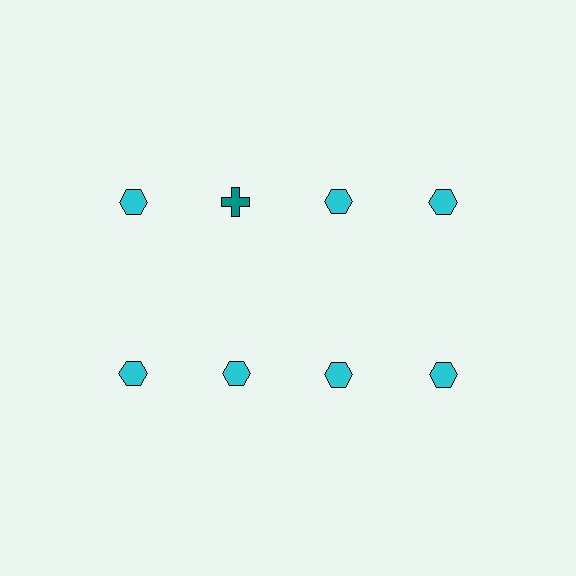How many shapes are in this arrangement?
There are 8 shapes arranged in a grid pattern.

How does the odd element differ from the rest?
It differs in both color (teal instead of cyan) and shape (cross instead of hexagon).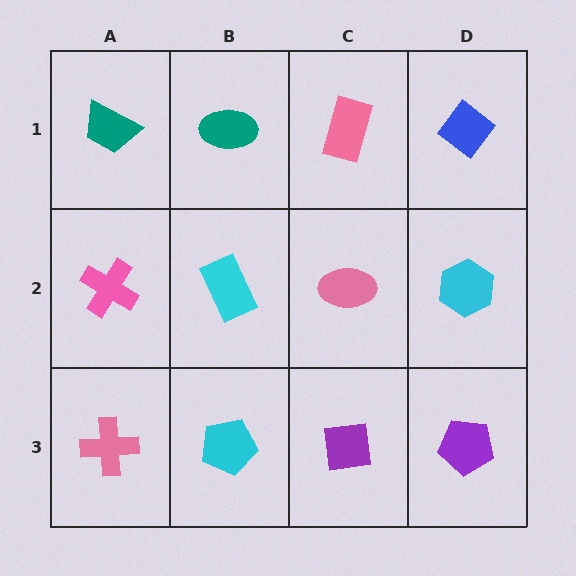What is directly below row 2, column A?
A pink cross.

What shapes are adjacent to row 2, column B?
A teal ellipse (row 1, column B), a cyan pentagon (row 3, column B), a pink cross (row 2, column A), a pink ellipse (row 2, column C).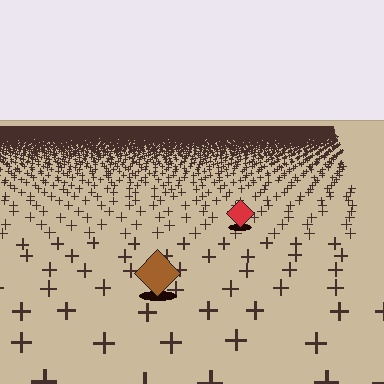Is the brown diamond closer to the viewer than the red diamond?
Yes. The brown diamond is closer — you can tell from the texture gradient: the ground texture is coarser near it.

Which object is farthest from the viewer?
The red diamond is farthest from the viewer. It appears smaller and the ground texture around it is denser.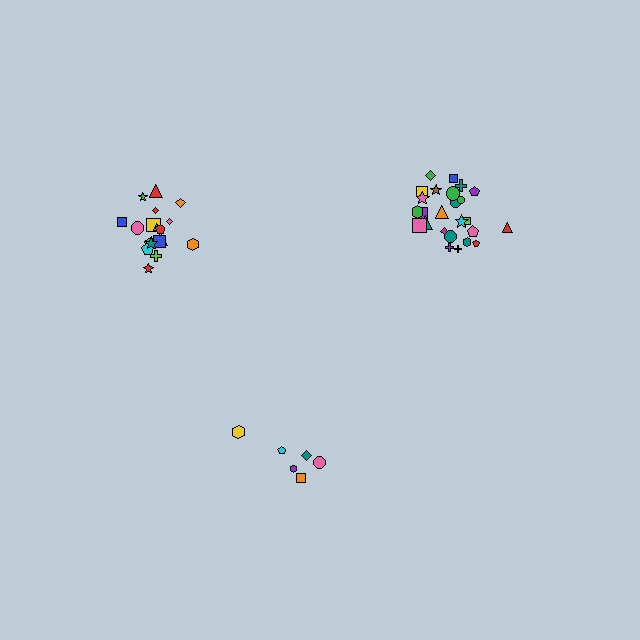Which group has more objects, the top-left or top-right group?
The top-right group.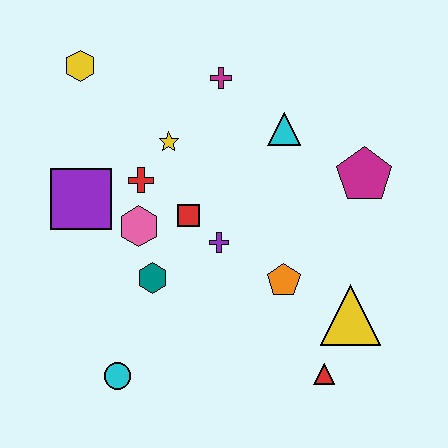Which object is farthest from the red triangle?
The yellow hexagon is farthest from the red triangle.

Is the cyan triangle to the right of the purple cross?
Yes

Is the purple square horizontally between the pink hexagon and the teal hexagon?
No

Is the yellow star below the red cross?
No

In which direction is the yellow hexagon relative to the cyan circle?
The yellow hexagon is above the cyan circle.